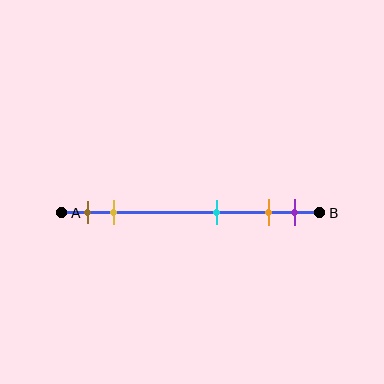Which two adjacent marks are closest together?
The orange and purple marks are the closest adjacent pair.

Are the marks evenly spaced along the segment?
No, the marks are not evenly spaced.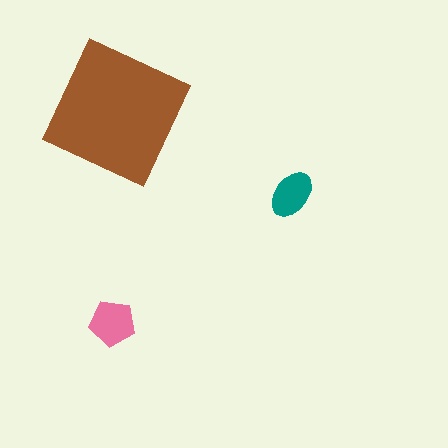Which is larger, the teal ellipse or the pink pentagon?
The pink pentagon.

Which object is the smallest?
The teal ellipse.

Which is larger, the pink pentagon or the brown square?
The brown square.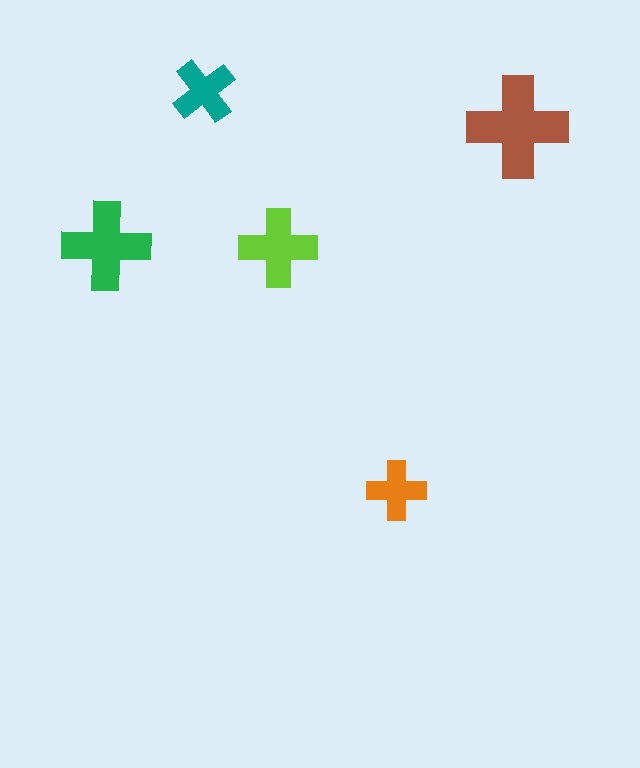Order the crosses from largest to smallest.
the brown one, the green one, the lime one, the teal one, the orange one.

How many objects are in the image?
There are 5 objects in the image.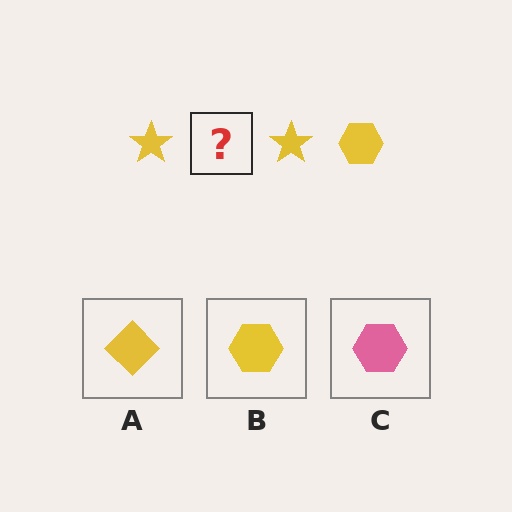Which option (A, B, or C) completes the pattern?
B.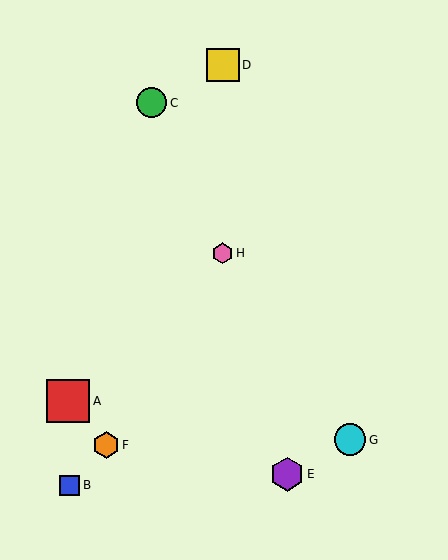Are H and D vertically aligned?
Yes, both are at x≈223.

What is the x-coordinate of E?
Object E is at x≈287.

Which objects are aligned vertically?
Objects D, H are aligned vertically.